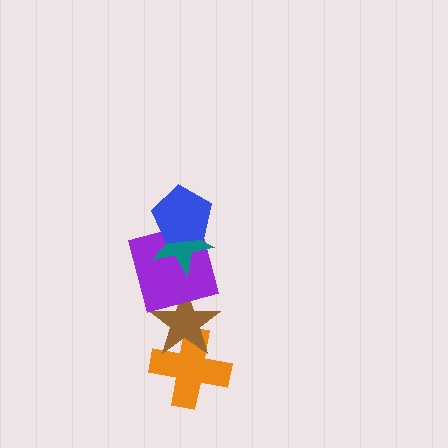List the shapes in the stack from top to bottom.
From top to bottom: the blue pentagon, the teal star, the purple square, the brown star, the orange cross.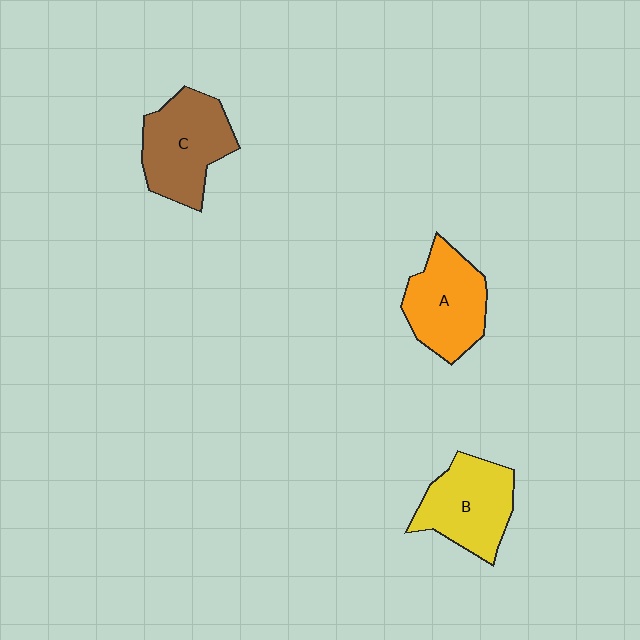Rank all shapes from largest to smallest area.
From largest to smallest: C (brown), B (yellow), A (orange).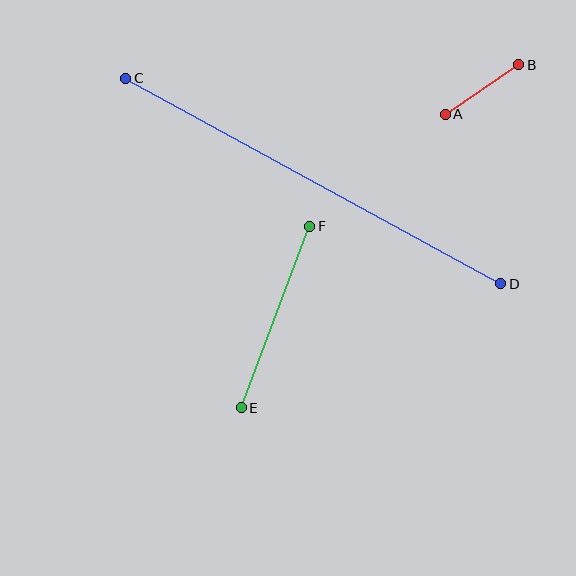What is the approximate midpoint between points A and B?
The midpoint is at approximately (482, 90) pixels.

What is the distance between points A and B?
The distance is approximately 89 pixels.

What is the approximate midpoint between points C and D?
The midpoint is at approximately (313, 181) pixels.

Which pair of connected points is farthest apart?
Points C and D are farthest apart.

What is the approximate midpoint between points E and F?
The midpoint is at approximately (275, 317) pixels.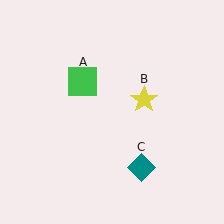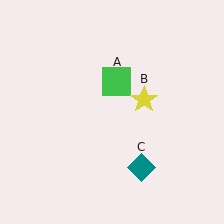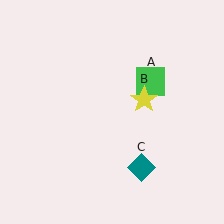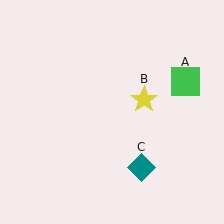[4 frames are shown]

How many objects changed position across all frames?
1 object changed position: green square (object A).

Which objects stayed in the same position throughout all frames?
Yellow star (object B) and teal diamond (object C) remained stationary.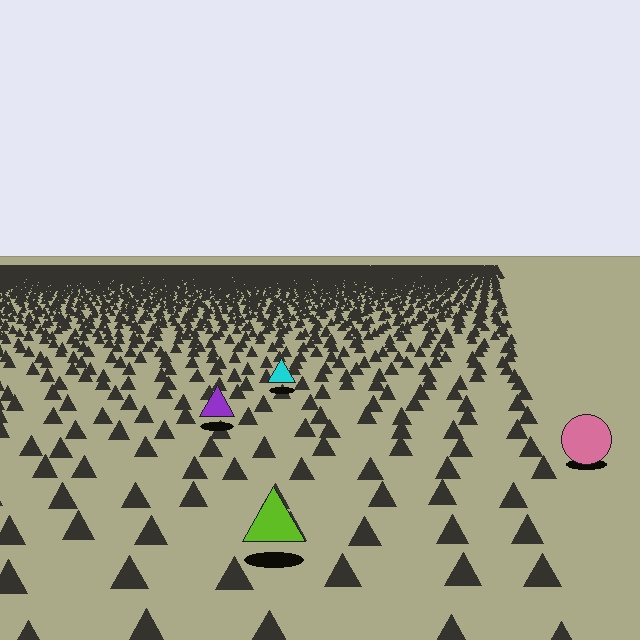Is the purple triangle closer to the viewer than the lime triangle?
No. The lime triangle is closer — you can tell from the texture gradient: the ground texture is coarser near it.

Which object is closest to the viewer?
The lime triangle is closest. The texture marks near it are larger and more spread out.